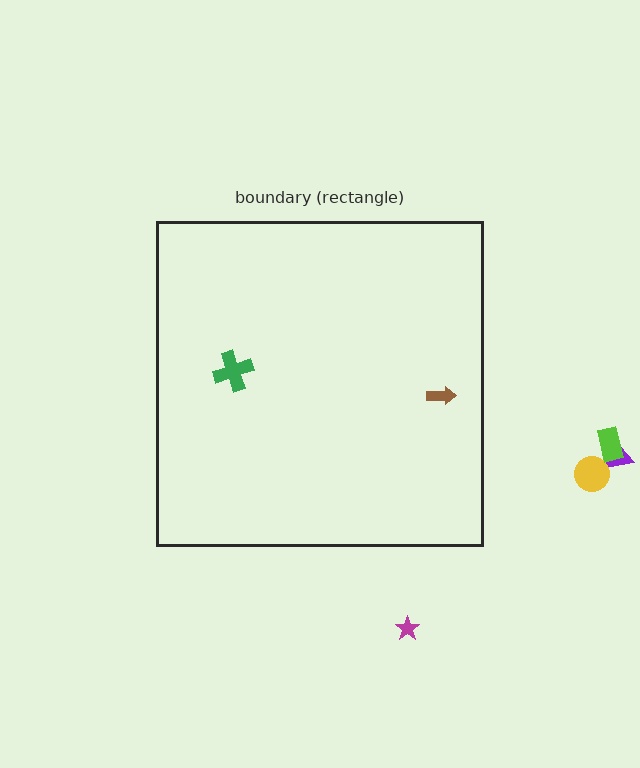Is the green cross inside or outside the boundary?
Inside.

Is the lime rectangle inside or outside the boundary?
Outside.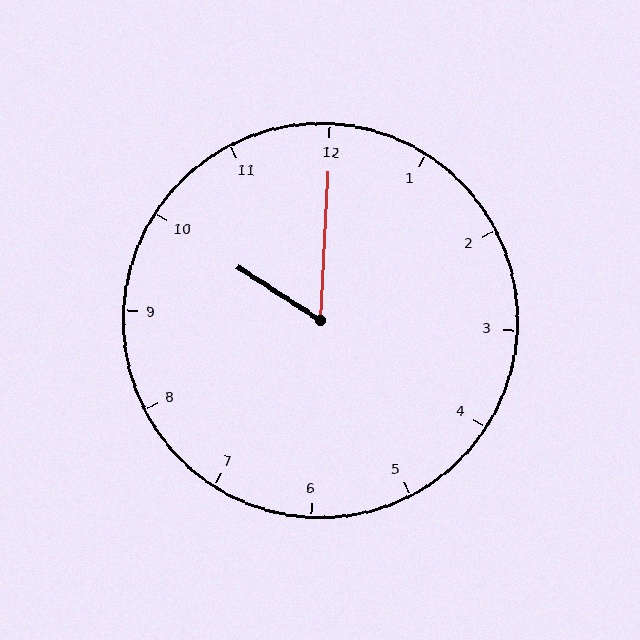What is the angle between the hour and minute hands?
Approximately 60 degrees.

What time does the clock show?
10:00.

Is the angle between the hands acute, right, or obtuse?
It is acute.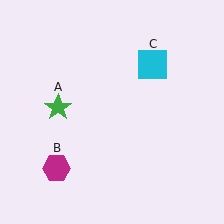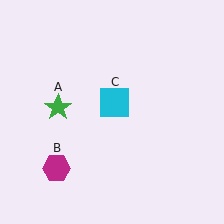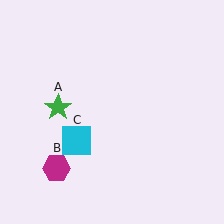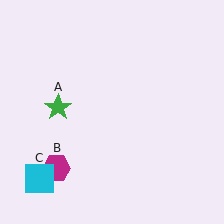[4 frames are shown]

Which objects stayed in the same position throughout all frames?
Green star (object A) and magenta hexagon (object B) remained stationary.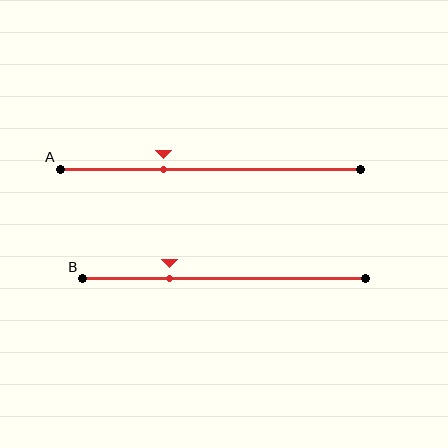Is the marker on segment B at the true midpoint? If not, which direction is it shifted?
No, the marker on segment B is shifted to the left by about 19% of the segment length.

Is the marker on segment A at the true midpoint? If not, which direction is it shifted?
No, the marker on segment A is shifted to the left by about 15% of the segment length.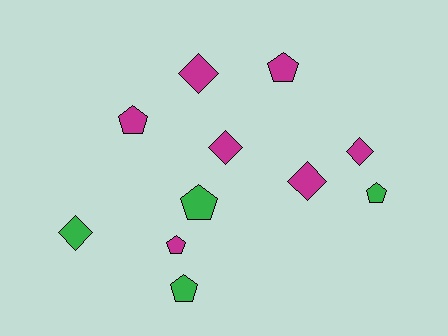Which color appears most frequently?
Magenta, with 7 objects.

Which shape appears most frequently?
Pentagon, with 6 objects.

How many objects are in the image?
There are 11 objects.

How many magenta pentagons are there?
There are 3 magenta pentagons.